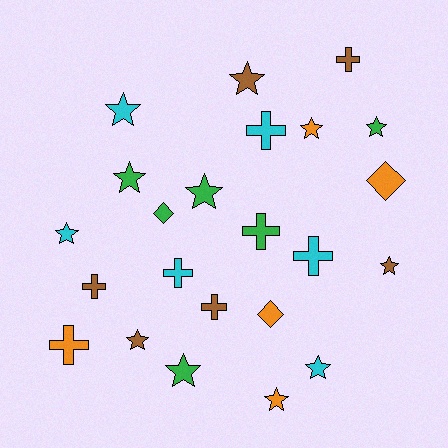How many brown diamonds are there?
There are no brown diamonds.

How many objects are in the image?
There are 23 objects.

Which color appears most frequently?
Cyan, with 6 objects.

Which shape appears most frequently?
Star, with 12 objects.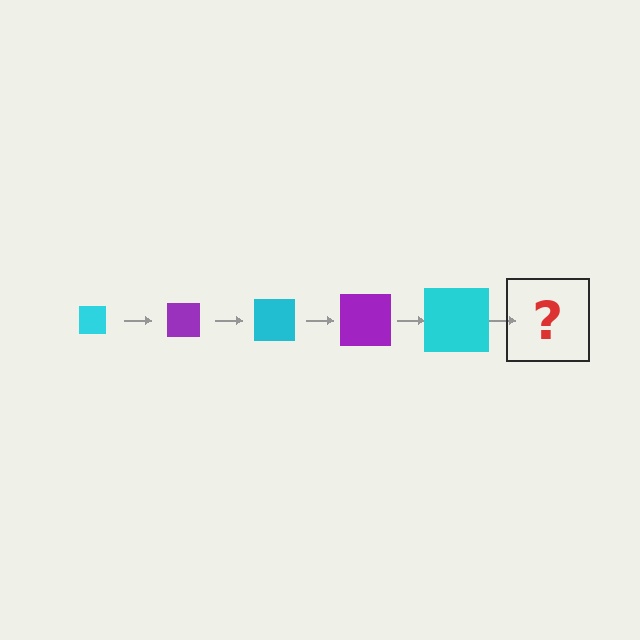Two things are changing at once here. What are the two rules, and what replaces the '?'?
The two rules are that the square grows larger each step and the color cycles through cyan and purple. The '?' should be a purple square, larger than the previous one.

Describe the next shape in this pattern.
It should be a purple square, larger than the previous one.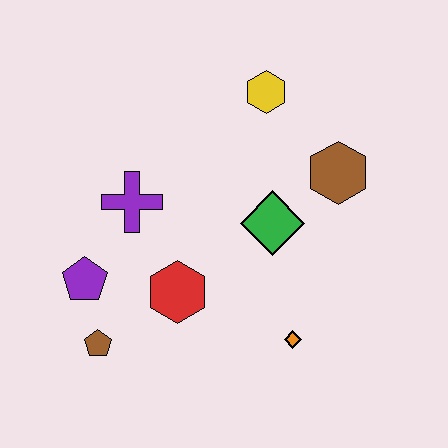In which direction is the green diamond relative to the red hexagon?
The green diamond is to the right of the red hexagon.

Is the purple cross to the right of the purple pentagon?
Yes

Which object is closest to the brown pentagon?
The purple pentagon is closest to the brown pentagon.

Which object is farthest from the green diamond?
The brown pentagon is farthest from the green diamond.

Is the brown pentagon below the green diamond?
Yes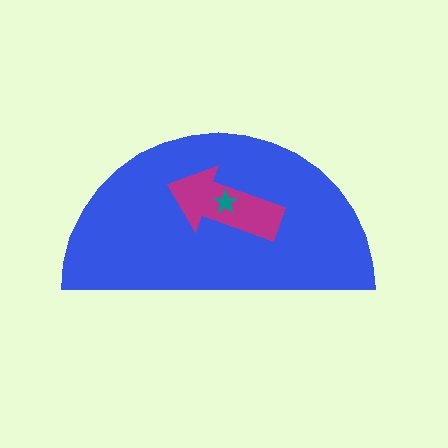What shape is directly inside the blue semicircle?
The magenta arrow.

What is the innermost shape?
The teal star.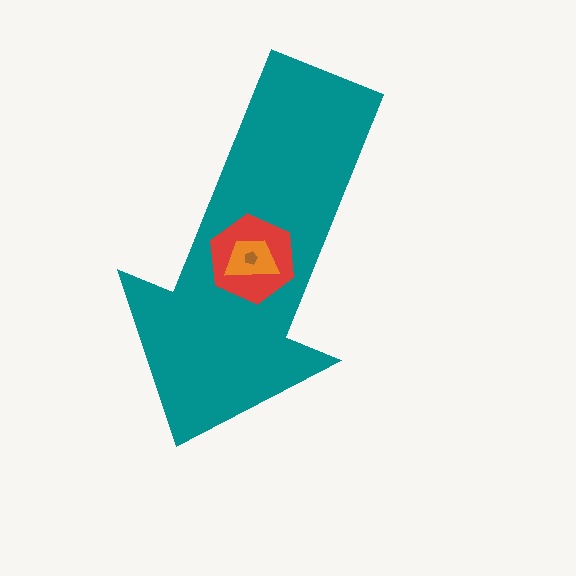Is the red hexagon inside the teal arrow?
Yes.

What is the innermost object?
The brown pentagon.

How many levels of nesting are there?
4.